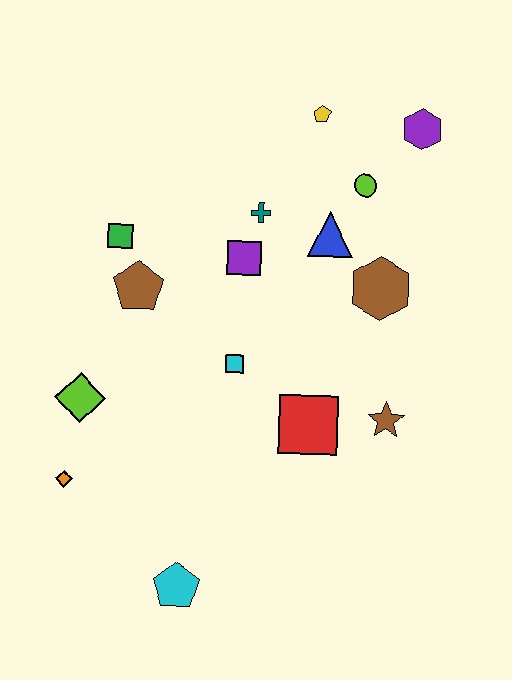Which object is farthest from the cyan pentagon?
The purple hexagon is farthest from the cyan pentagon.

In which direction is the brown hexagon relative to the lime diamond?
The brown hexagon is to the right of the lime diamond.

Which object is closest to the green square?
The brown pentagon is closest to the green square.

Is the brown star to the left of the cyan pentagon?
No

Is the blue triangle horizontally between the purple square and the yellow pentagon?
No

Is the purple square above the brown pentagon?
Yes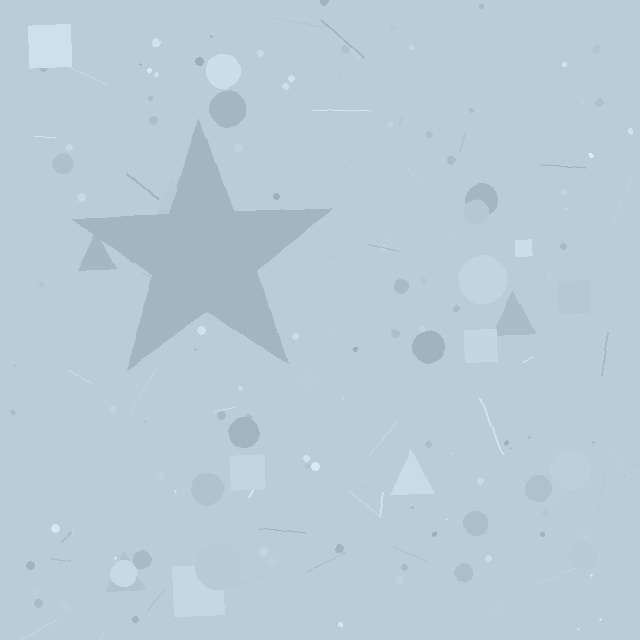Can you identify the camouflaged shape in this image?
The camouflaged shape is a star.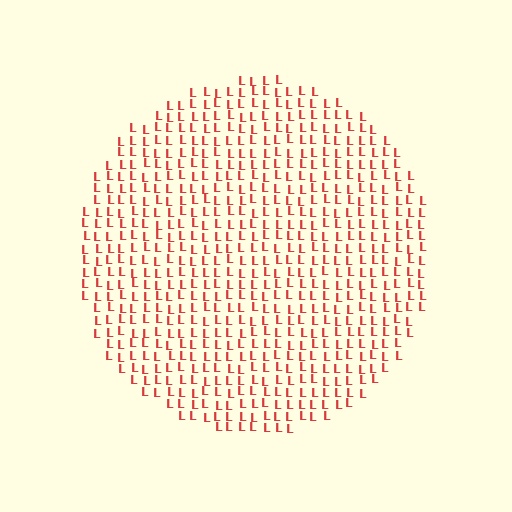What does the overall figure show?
The overall figure shows a circle.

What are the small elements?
The small elements are letter L's.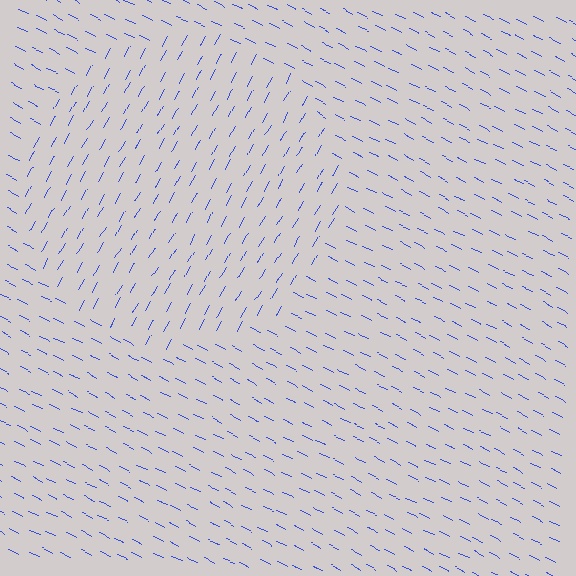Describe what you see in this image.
The image is filled with small blue line segments. A circle region in the image has lines oriented differently from the surrounding lines, creating a visible texture boundary.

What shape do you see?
I see a circle.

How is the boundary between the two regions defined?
The boundary is defined purely by a change in line orientation (approximately 87 degrees difference). All lines are the same color and thickness.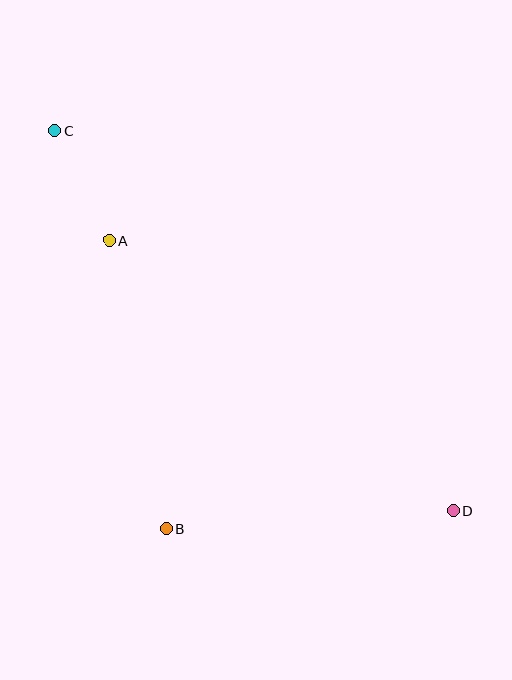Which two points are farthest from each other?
Points C and D are farthest from each other.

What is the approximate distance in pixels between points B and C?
The distance between B and C is approximately 414 pixels.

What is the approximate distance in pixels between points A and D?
The distance between A and D is approximately 438 pixels.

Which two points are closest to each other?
Points A and C are closest to each other.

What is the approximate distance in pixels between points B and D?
The distance between B and D is approximately 288 pixels.